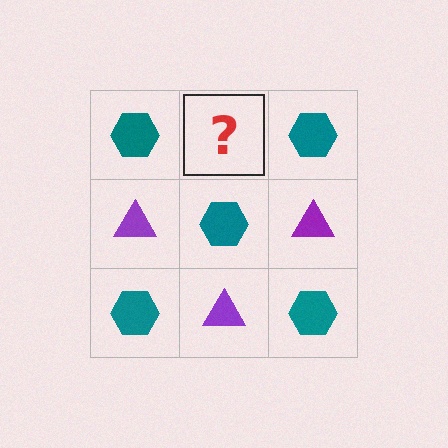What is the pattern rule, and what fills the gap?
The rule is that it alternates teal hexagon and purple triangle in a checkerboard pattern. The gap should be filled with a purple triangle.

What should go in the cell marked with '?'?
The missing cell should contain a purple triangle.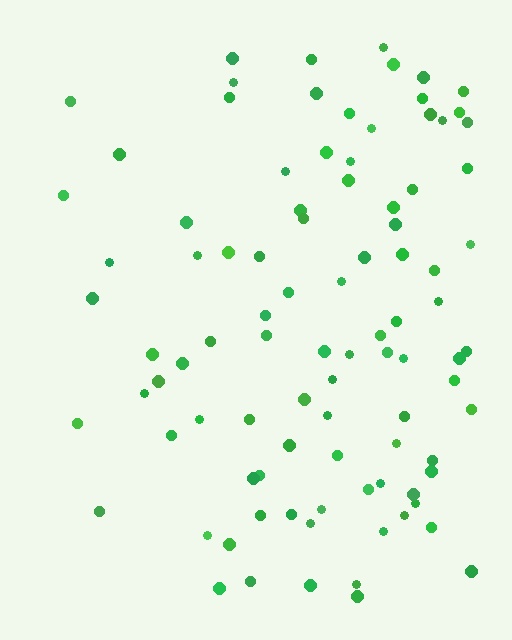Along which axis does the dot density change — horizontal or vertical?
Horizontal.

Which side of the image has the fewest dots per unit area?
The left.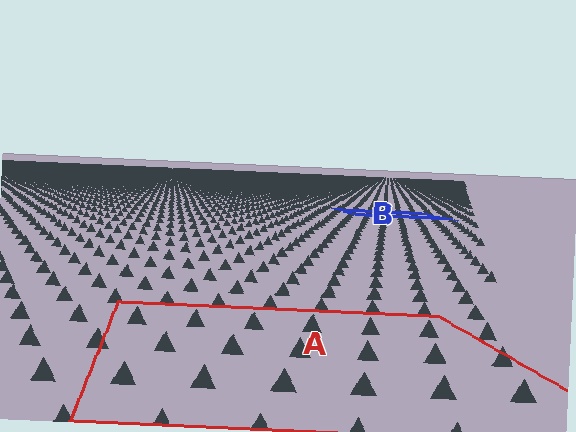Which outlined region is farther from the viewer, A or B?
Region B is farther from the viewer — the texture elements inside it appear smaller and more densely packed.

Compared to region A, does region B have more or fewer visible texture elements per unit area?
Region B has more texture elements per unit area — they are packed more densely because it is farther away.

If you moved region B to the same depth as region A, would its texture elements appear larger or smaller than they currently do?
They would appear larger. At a closer depth, the same texture elements are projected at a bigger on-screen size.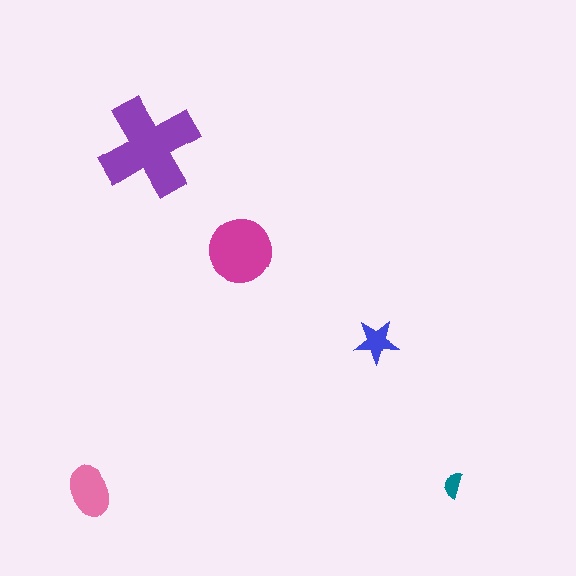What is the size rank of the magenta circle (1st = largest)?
2nd.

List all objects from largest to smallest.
The purple cross, the magenta circle, the pink ellipse, the blue star, the teal semicircle.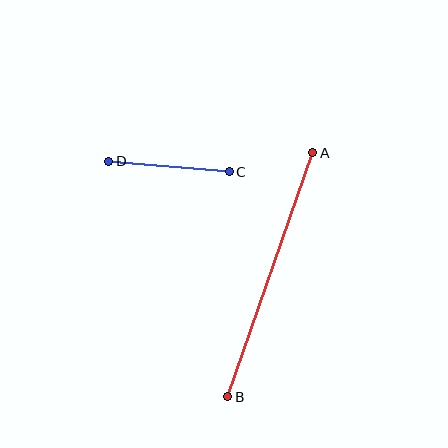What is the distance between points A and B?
The distance is approximately 259 pixels.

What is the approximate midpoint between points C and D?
The midpoint is at approximately (169, 167) pixels.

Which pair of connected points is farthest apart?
Points A and B are farthest apart.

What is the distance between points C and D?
The distance is approximately 121 pixels.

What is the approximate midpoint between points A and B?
The midpoint is at approximately (270, 275) pixels.